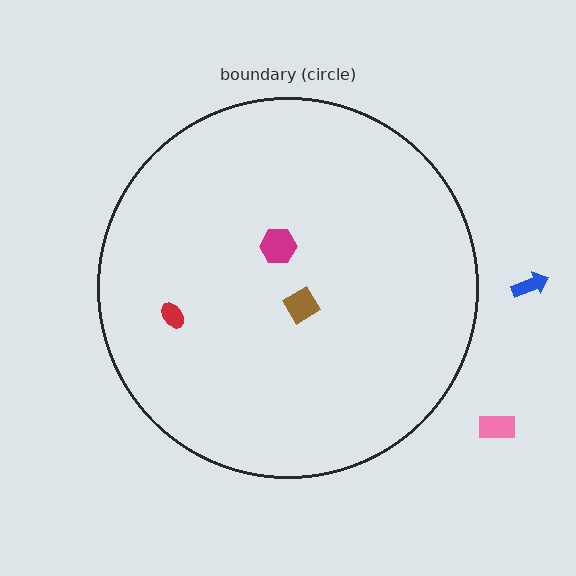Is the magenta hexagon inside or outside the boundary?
Inside.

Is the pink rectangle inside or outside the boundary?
Outside.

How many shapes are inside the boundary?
3 inside, 2 outside.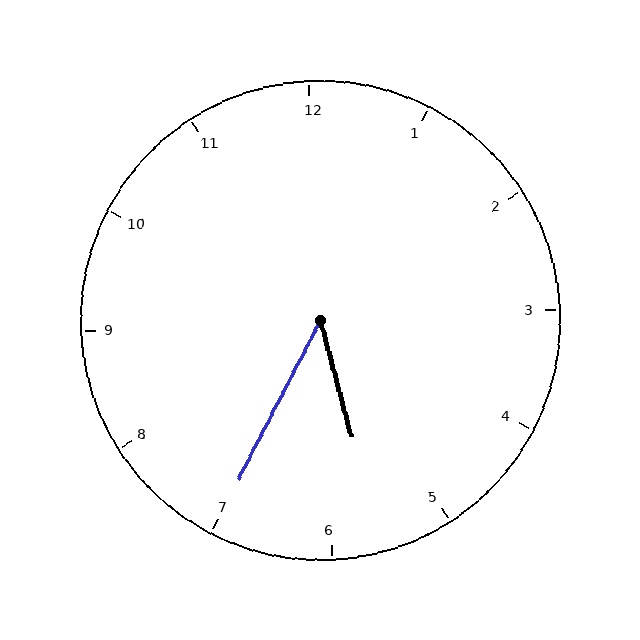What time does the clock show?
5:35.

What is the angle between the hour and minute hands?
Approximately 42 degrees.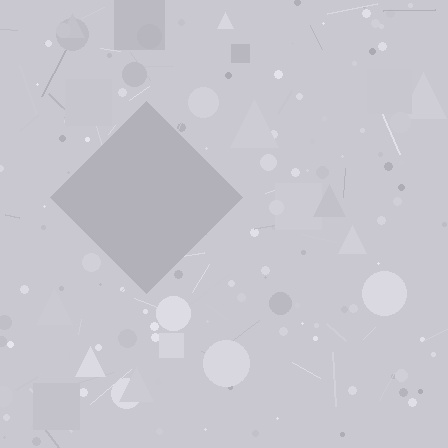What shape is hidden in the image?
A diamond is hidden in the image.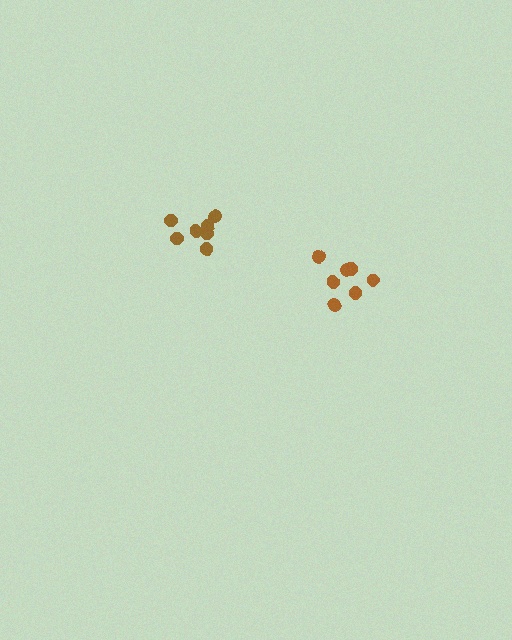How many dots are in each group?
Group 1: 7 dots, Group 2: 7 dots (14 total).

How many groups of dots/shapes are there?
There are 2 groups.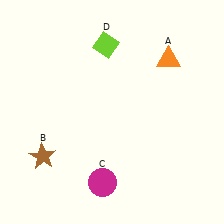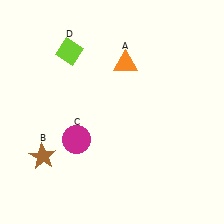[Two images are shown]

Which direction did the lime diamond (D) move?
The lime diamond (D) moved left.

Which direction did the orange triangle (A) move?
The orange triangle (A) moved left.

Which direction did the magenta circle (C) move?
The magenta circle (C) moved up.